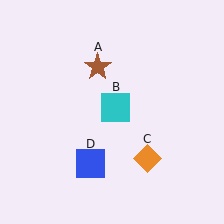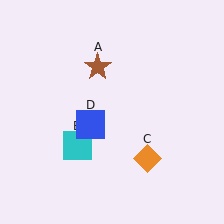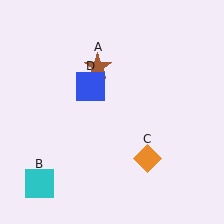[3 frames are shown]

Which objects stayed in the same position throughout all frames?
Brown star (object A) and orange diamond (object C) remained stationary.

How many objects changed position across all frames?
2 objects changed position: cyan square (object B), blue square (object D).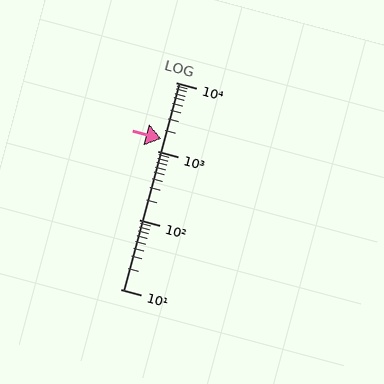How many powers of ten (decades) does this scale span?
The scale spans 3 decades, from 10 to 10000.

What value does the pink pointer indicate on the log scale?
The pointer indicates approximately 1500.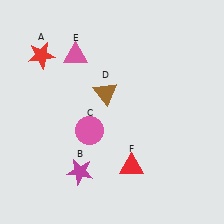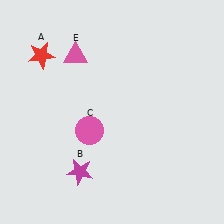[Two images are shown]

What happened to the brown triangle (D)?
The brown triangle (D) was removed in Image 2. It was in the top-left area of Image 1.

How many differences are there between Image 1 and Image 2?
There are 2 differences between the two images.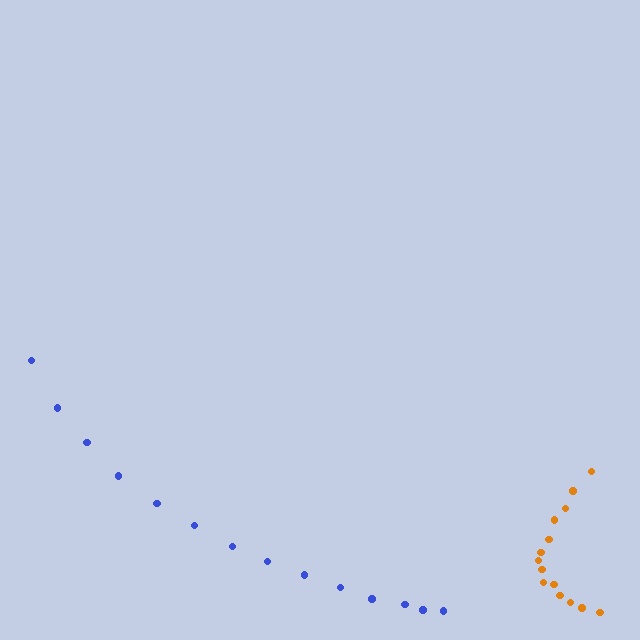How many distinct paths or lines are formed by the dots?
There are 2 distinct paths.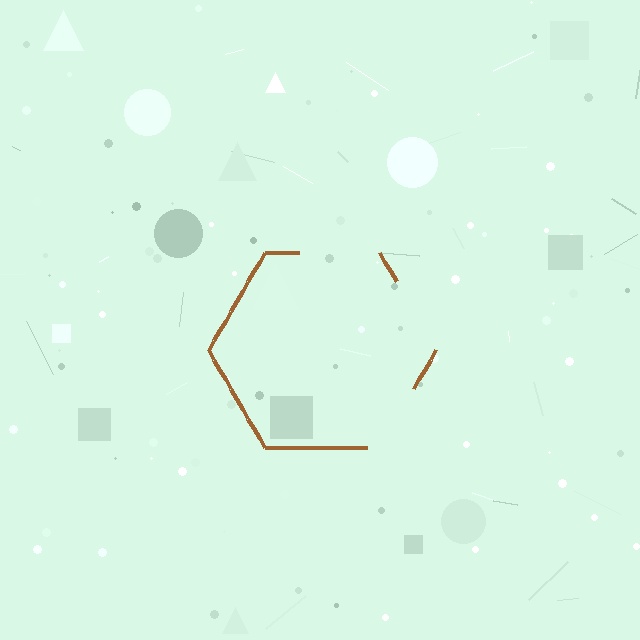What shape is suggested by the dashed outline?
The dashed outline suggests a hexagon.